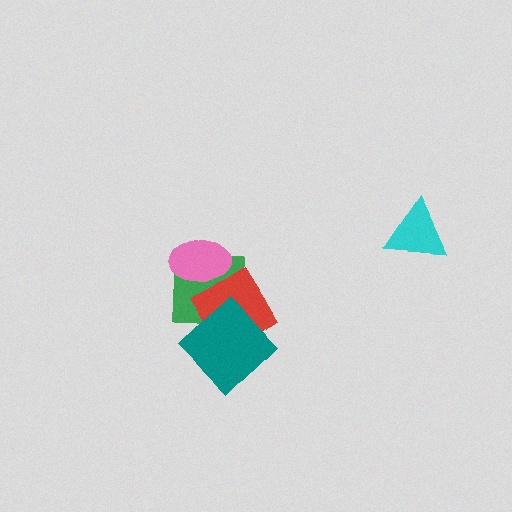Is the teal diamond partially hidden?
No, no other shape covers it.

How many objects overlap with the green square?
3 objects overlap with the green square.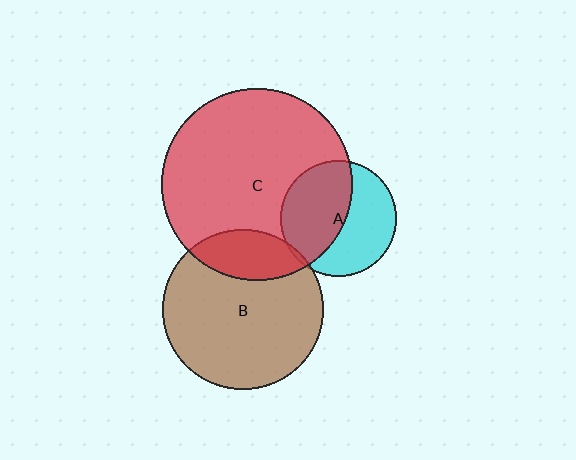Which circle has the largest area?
Circle C (red).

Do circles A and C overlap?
Yes.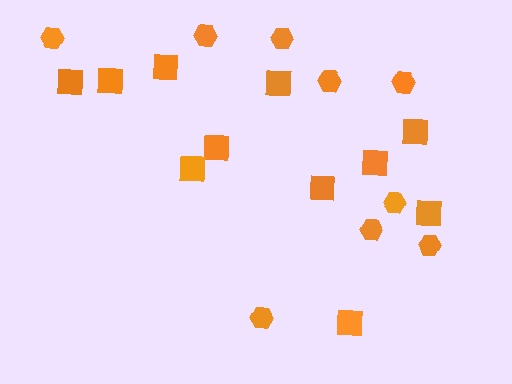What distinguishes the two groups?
There are 2 groups: one group of hexagons (9) and one group of squares (11).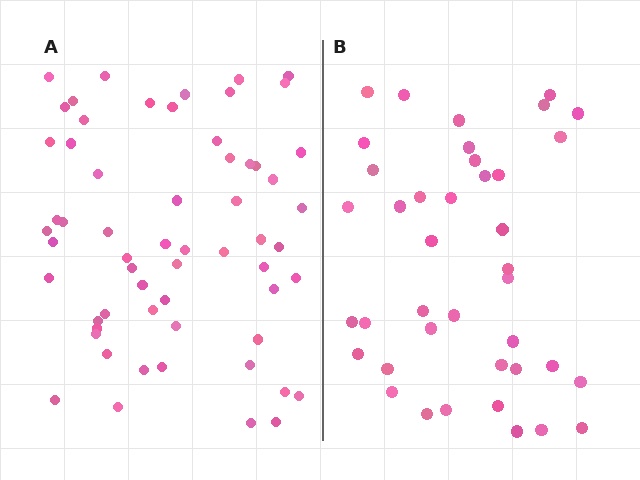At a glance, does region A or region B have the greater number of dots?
Region A (the left region) has more dots.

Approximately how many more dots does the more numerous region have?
Region A has approximately 20 more dots than region B.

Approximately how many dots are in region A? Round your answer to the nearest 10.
About 60 dots.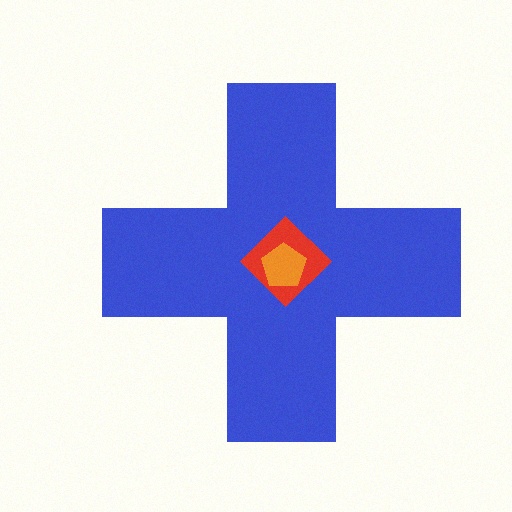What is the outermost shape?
The blue cross.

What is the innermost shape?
The orange pentagon.